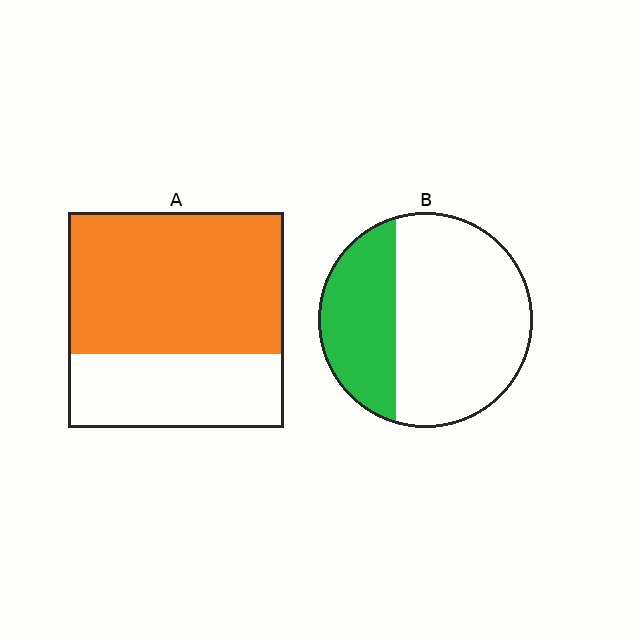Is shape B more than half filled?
No.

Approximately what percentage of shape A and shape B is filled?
A is approximately 65% and B is approximately 35%.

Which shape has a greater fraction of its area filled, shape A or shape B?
Shape A.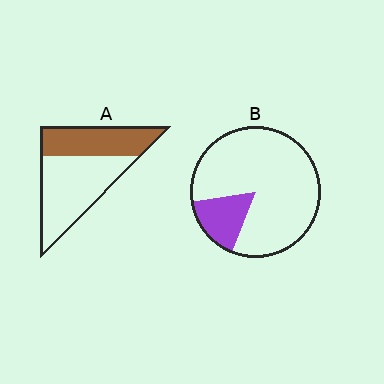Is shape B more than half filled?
No.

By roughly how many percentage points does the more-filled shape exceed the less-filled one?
By roughly 25 percentage points (A over B).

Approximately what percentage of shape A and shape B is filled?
A is approximately 40% and B is approximately 15%.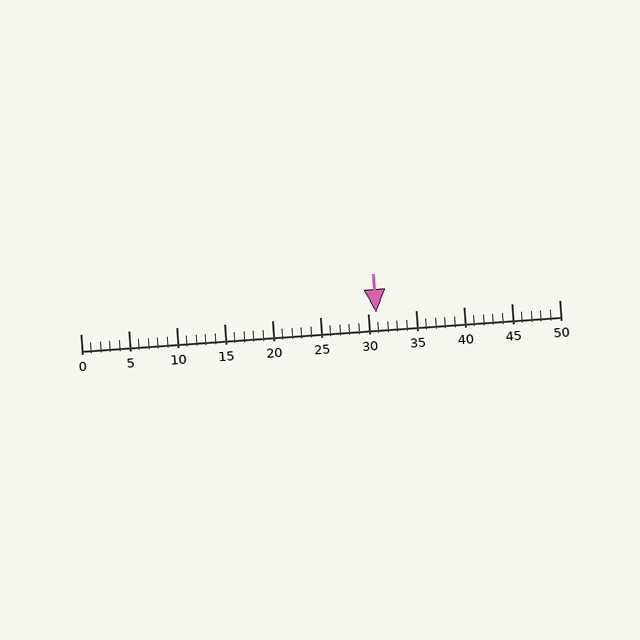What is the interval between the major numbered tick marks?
The major tick marks are spaced 5 units apart.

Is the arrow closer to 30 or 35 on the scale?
The arrow is closer to 30.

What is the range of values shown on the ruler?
The ruler shows values from 0 to 50.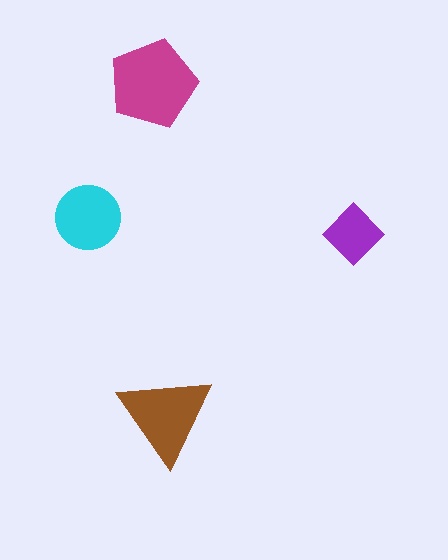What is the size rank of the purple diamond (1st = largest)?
4th.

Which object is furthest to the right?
The purple diamond is rightmost.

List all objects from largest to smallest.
The magenta pentagon, the brown triangle, the cyan circle, the purple diamond.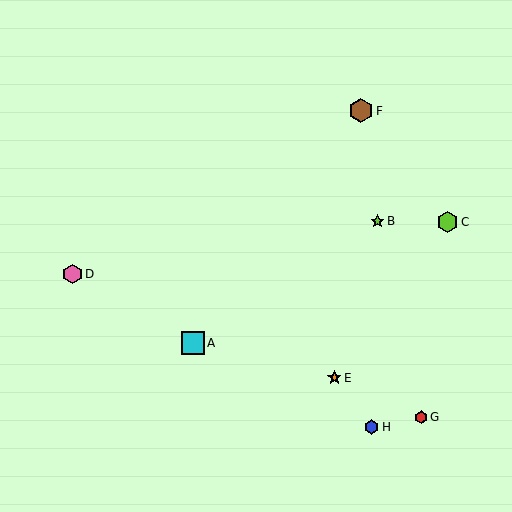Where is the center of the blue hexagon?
The center of the blue hexagon is at (371, 427).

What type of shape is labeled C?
Shape C is a lime hexagon.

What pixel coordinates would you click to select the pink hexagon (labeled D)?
Click at (72, 274) to select the pink hexagon D.